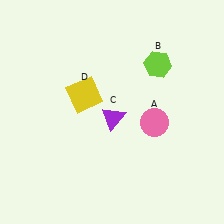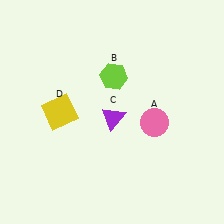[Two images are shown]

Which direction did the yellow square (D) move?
The yellow square (D) moved left.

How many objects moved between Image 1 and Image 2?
2 objects moved between the two images.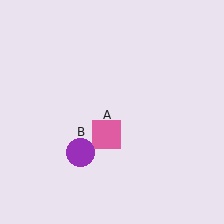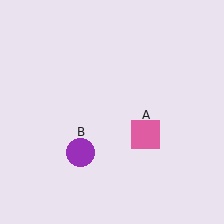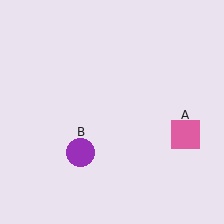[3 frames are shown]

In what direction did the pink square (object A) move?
The pink square (object A) moved right.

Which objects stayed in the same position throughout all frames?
Purple circle (object B) remained stationary.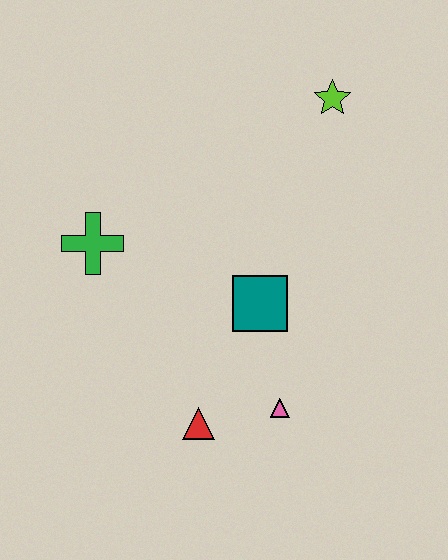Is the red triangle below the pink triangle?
Yes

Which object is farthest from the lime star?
The red triangle is farthest from the lime star.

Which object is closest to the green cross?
The teal square is closest to the green cross.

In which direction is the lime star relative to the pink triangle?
The lime star is above the pink triangle.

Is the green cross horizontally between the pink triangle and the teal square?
No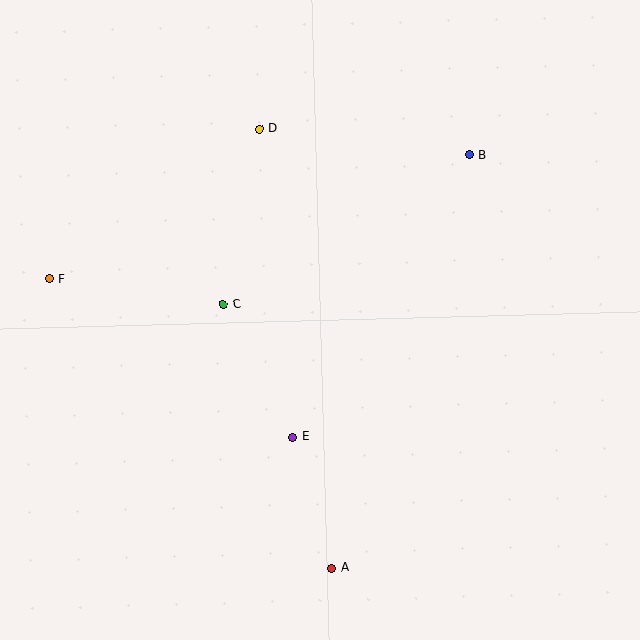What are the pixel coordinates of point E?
Point E is at (293, 437).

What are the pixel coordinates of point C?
Point C is at (223, 304).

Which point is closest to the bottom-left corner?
Point A is closest to the bottom-left corner.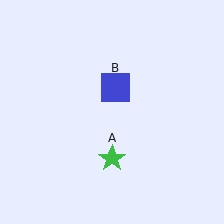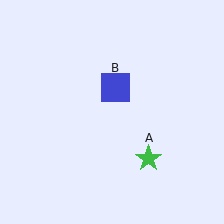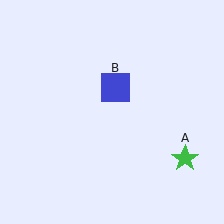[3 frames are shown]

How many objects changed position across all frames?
1 object changed position: green star (object A).